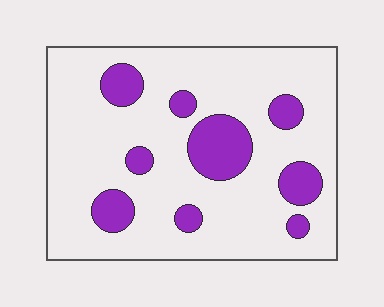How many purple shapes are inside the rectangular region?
9.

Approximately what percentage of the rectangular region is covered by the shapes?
Approximately 20%.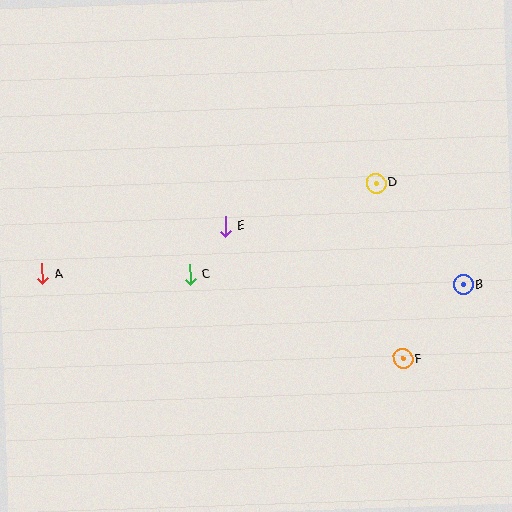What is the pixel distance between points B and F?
The distance between B and F is 96 pixels.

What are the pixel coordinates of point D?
Point D is at (376, 183).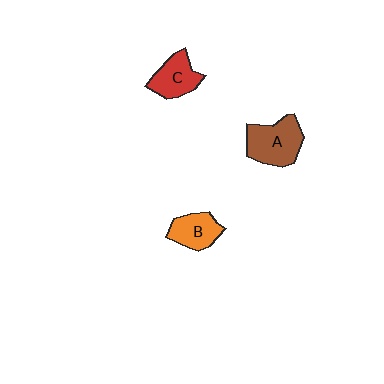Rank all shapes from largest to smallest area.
From largest to smallest: A (brown), C (red), B (orange).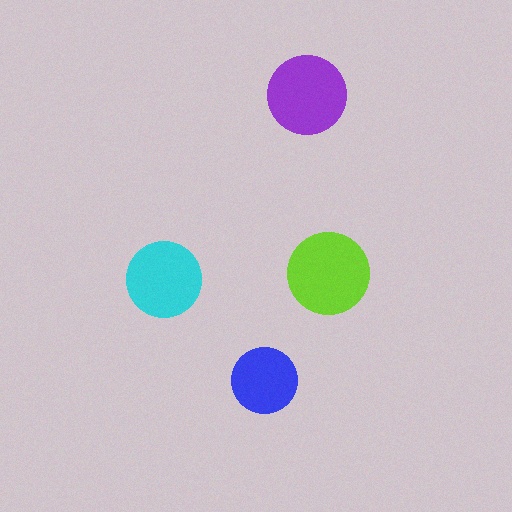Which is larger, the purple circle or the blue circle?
The purple one.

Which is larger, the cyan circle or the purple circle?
The purple one.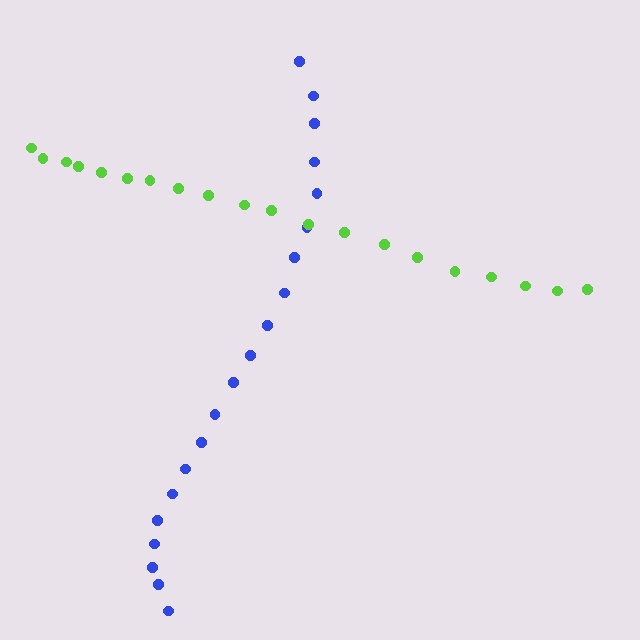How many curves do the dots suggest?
There are 2 distinct paths.